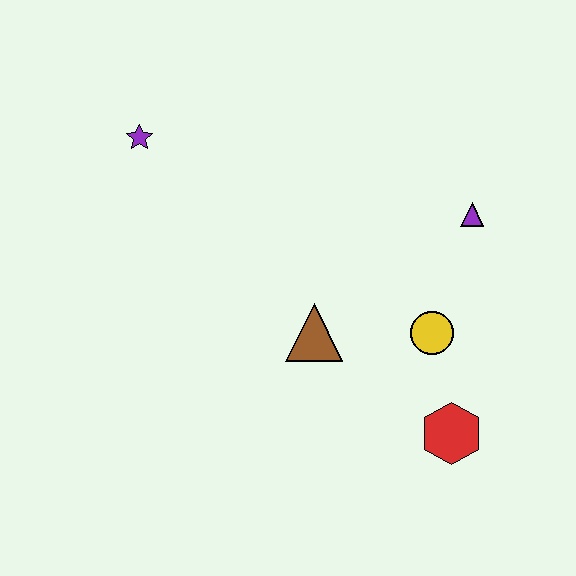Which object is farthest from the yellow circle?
The purple star is farthest from the yellow circle.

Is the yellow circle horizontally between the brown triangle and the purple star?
No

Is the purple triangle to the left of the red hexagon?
No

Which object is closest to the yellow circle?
The red hexagon is closest to the yellow circle.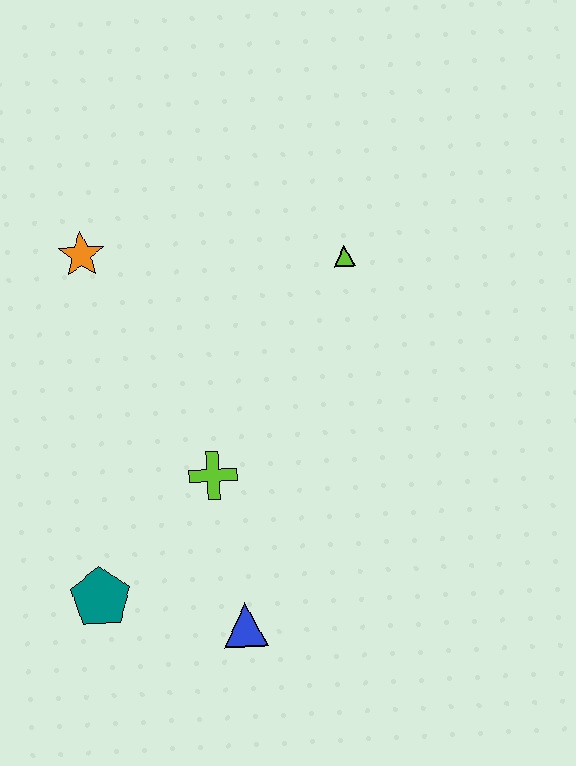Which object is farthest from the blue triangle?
The orange star is farthest from the blue triangle.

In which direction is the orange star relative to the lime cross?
The orange star is above the lime cross.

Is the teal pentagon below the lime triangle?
Yes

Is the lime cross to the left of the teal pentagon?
No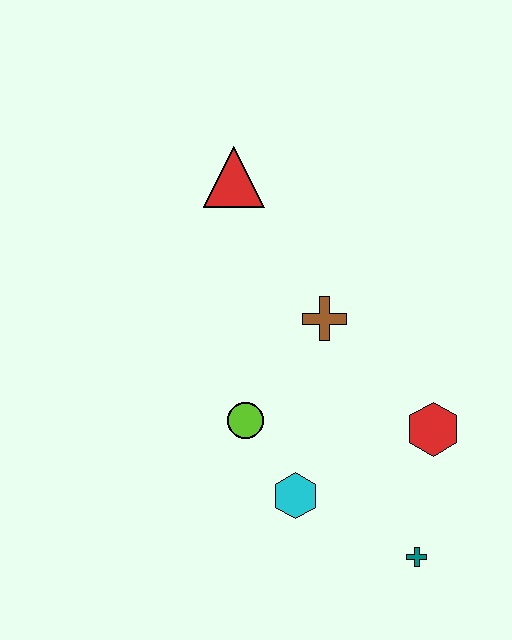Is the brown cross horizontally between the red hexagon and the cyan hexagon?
Yes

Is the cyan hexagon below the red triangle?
Yes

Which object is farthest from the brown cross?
The teal cross is farthest from the brown cross.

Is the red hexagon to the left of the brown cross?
No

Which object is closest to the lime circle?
The cyan hexagon is closest to the lime circle.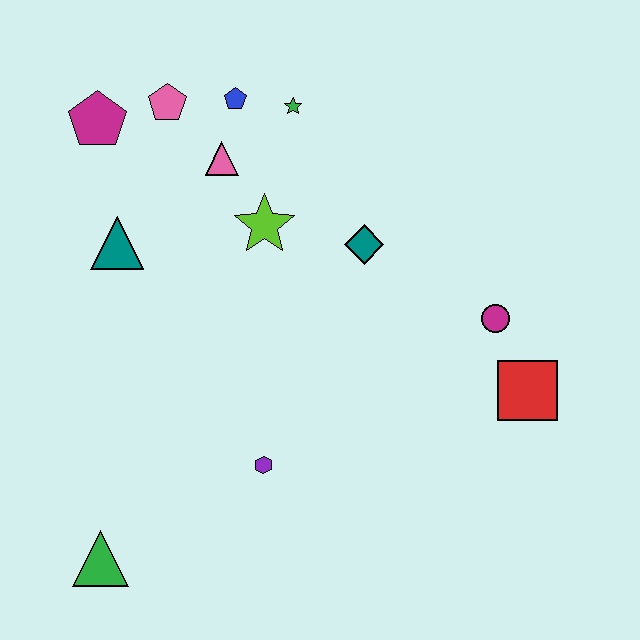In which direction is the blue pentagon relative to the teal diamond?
The blue pentagon is above the teal diamond.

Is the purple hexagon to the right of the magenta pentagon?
Yes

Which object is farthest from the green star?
The green triangle is farthest from the green star.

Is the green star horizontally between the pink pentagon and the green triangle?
No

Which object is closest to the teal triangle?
The magenta pentagon is closest to the teal triangle.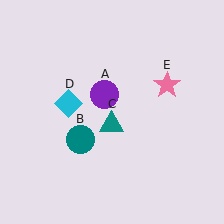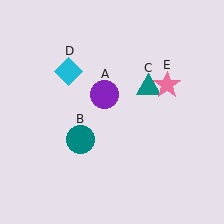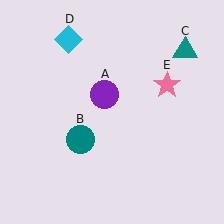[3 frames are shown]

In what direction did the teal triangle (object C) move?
The teal triangle (object C) moved up and to the right.